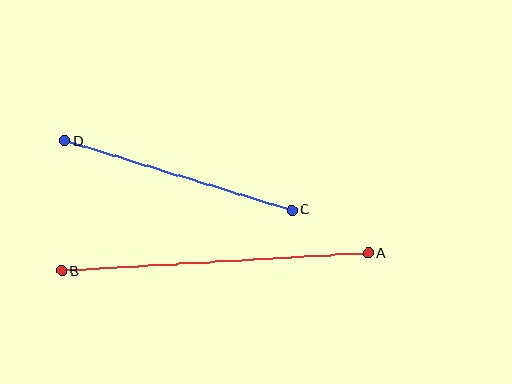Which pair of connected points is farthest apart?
Points A and B are farthest apart.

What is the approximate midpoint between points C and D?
The midpoint is at approximately (178, 176) pixels.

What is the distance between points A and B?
The distance is approximately 307 pixels.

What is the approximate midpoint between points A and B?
The midpoint is at approximately (215, 262) pixels.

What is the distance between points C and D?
The distance is approximately 237 pixels.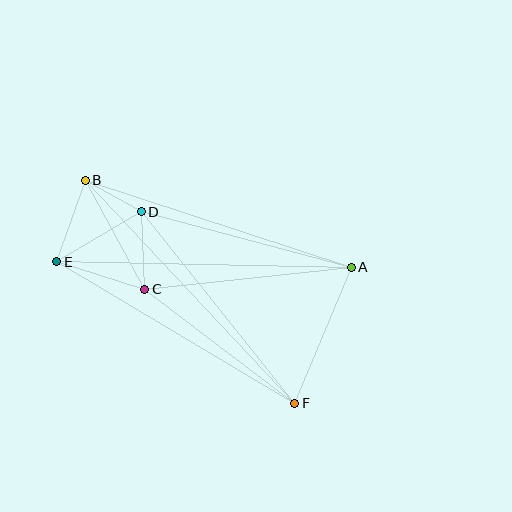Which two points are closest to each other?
Points B and D are closest to each other.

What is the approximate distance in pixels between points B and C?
The distance between B and C is approximately 124 pixels.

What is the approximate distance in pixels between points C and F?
The distance between C and F is approximately 188 pixels.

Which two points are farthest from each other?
Points B and F are farthest from each other.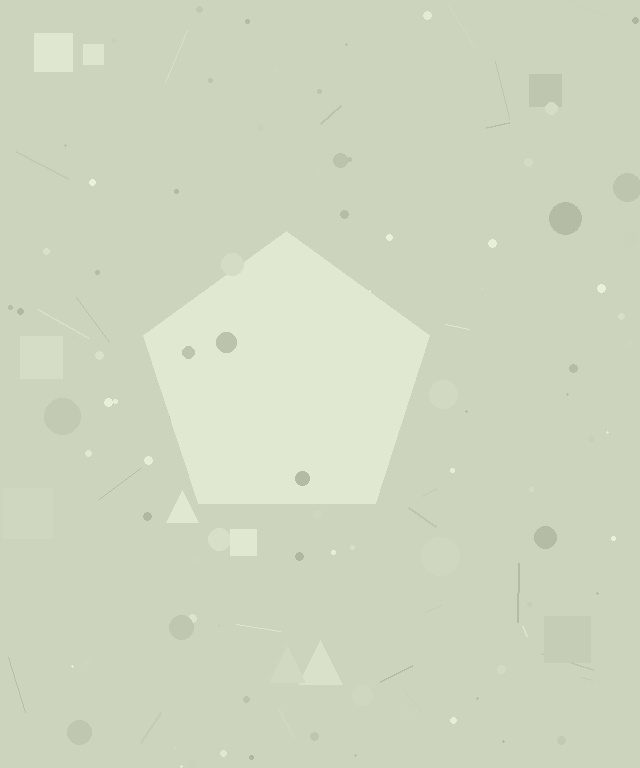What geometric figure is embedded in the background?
A pentagon is embedded in the background.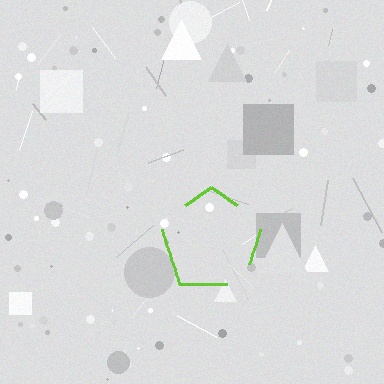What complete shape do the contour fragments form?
The contour fragments form a pentagon.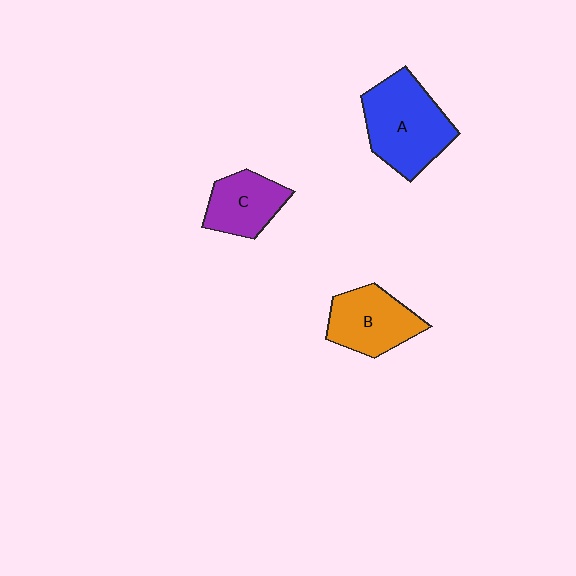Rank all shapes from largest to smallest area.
From largest to smallest: A (blue), B (orange), C (purple).